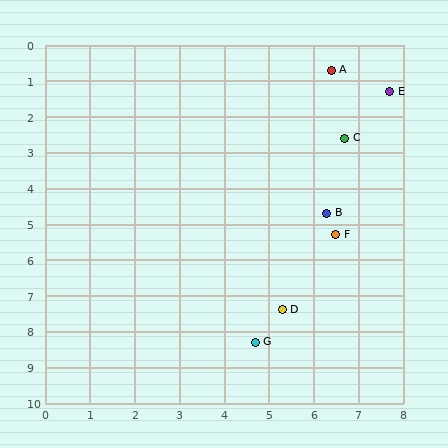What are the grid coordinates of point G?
Point G is at approximately (4.7, 8.3).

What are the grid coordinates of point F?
Point F is at approximately (6.5, 5.3).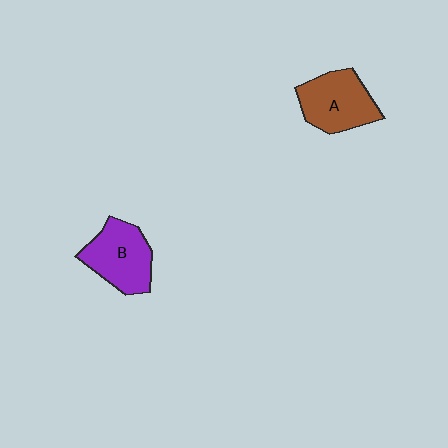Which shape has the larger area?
Shape A (brown).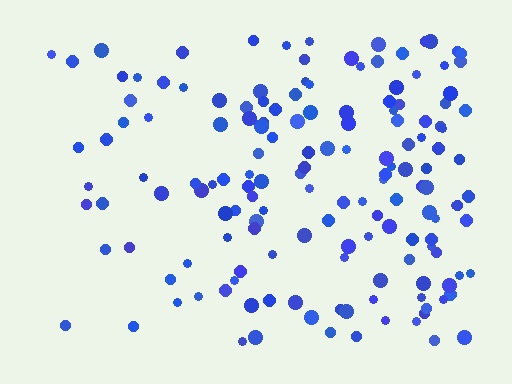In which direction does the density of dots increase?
From left to right, with the right side densest.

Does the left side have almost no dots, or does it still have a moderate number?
Still a moderate number, just noticeably fewer than the right.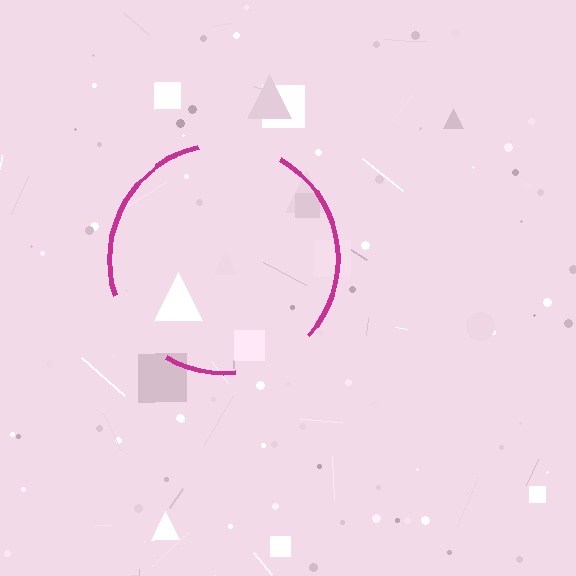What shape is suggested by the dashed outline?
The dashed outline suggests a circle.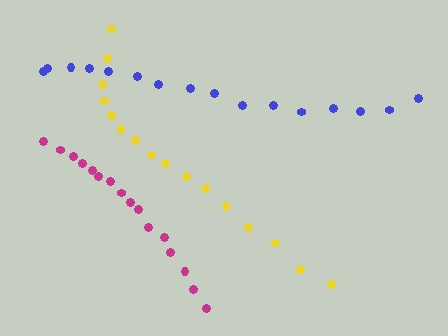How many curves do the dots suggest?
There are 3 distinct paths.